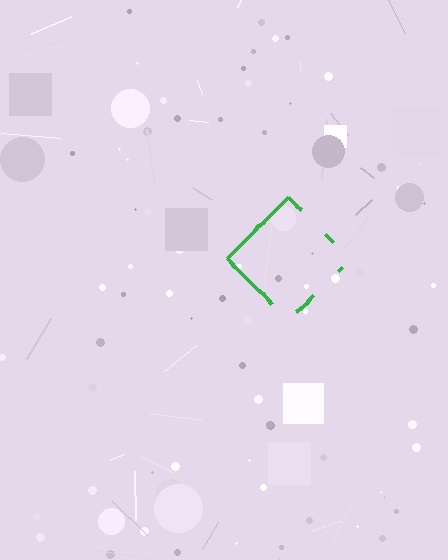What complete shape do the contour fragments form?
The contour fragments form a diamond.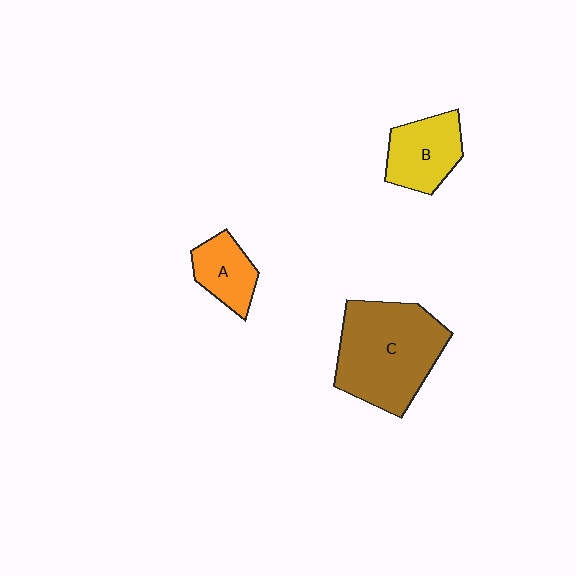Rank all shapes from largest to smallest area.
From largest to smallest: C (brown), B (yellow), A (orange).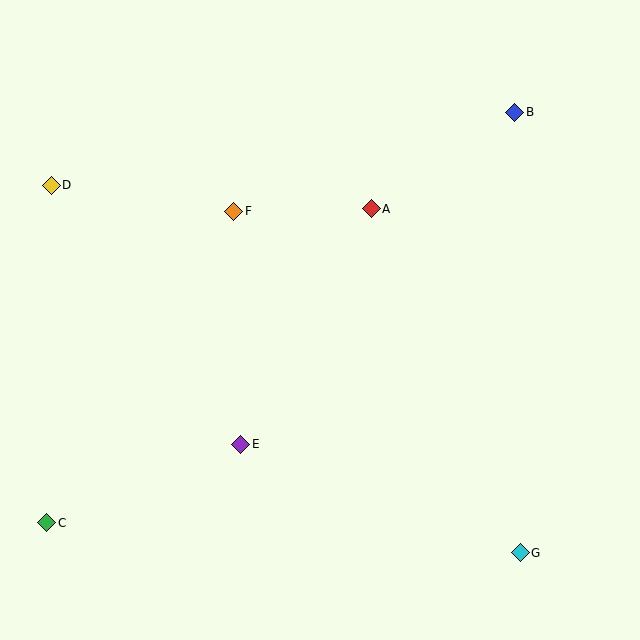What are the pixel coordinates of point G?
Point G is at (520, 553).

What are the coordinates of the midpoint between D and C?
The midpoint between D and C is at (49, 354).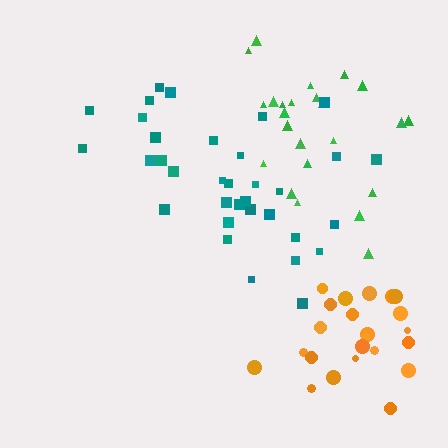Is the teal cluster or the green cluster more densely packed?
Teal.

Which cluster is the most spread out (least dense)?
Green.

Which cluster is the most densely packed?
Orange.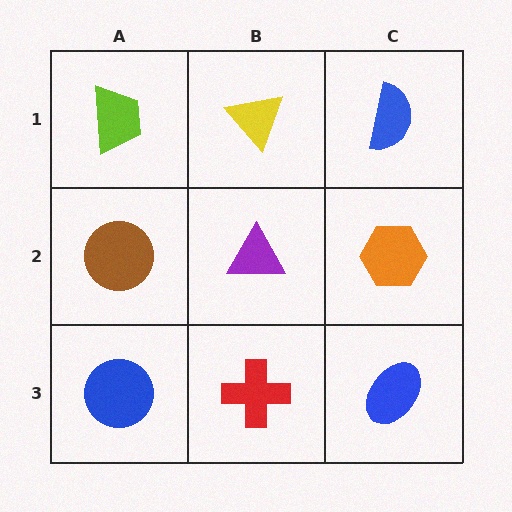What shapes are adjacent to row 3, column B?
A purple triangle (row 2, column B), a blue circle (row 3, column A), a blue ellipse (row 3, column C).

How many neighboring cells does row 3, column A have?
2.